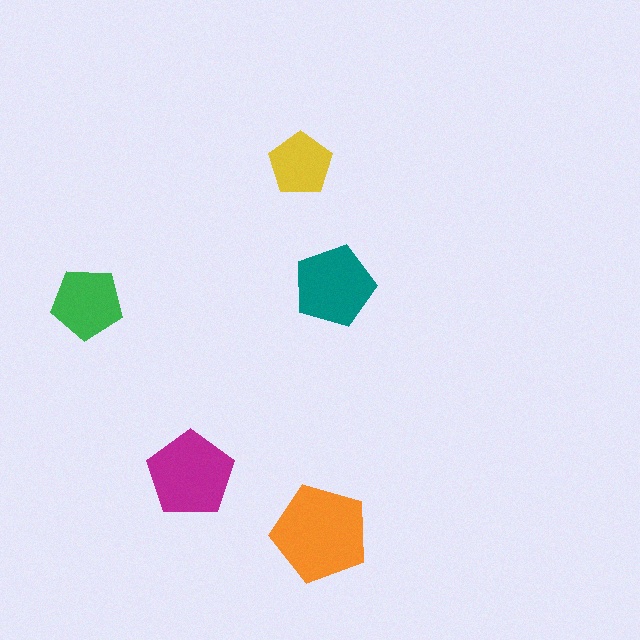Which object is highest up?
The yellow pentagon is topmost.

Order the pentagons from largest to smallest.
the orange one, the magenta one, the teal one, the green one, the yellow one.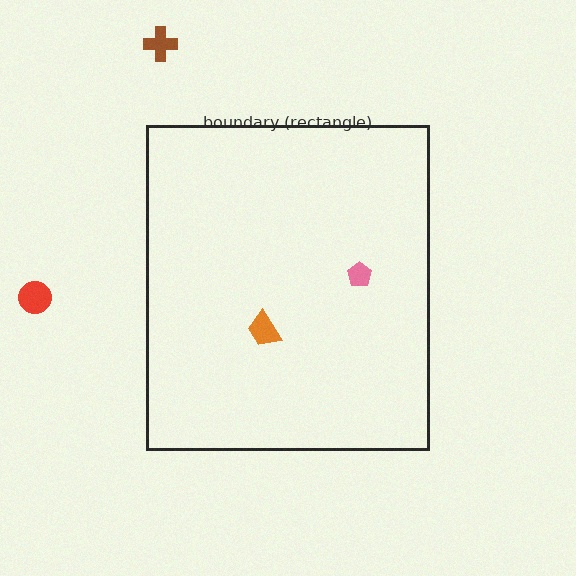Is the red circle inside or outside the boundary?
Outside.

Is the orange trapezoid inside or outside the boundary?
Inside.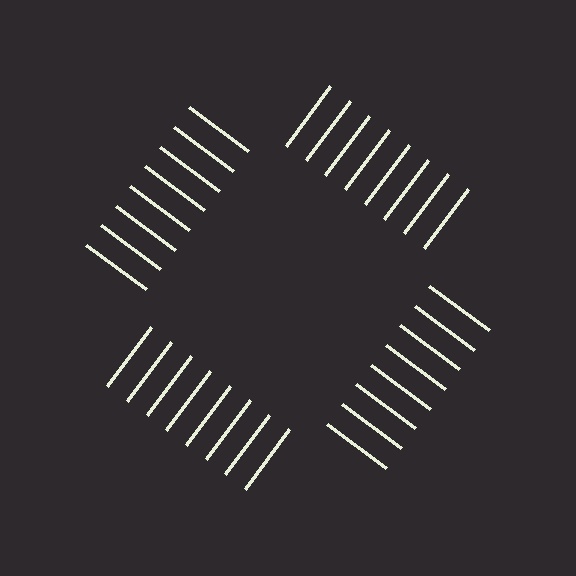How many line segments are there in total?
32 — 8 along each of the 4 edges.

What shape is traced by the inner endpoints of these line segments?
An illusory square — the line segments terminate on its edges but no continuous stroke is drawn.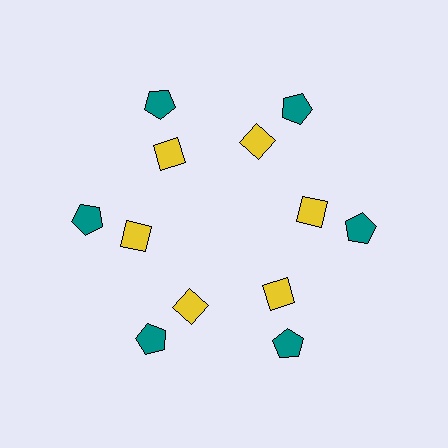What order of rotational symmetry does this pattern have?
This pattern has 6-fold rotational symmetry.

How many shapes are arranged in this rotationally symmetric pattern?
There are 12 shapes, arranged in 6 groups of 2.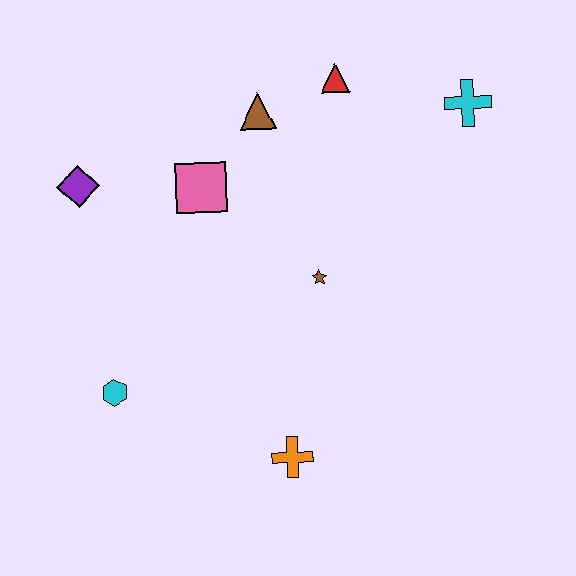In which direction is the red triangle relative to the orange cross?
The red triangle is above the orange cross.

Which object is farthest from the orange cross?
The cyan cross is farthest from the orange cross.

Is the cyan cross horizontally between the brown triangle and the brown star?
No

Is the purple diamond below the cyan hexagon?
No